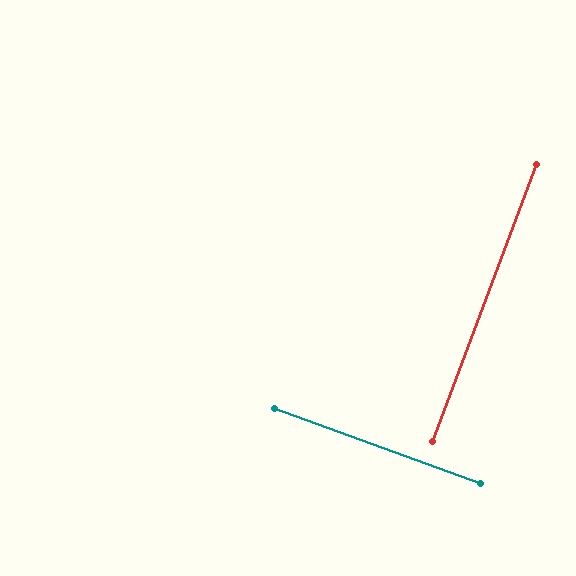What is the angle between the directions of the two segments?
Approximately 89 degrees.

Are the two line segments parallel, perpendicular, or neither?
Perpendicular — they meet at approximately 89°.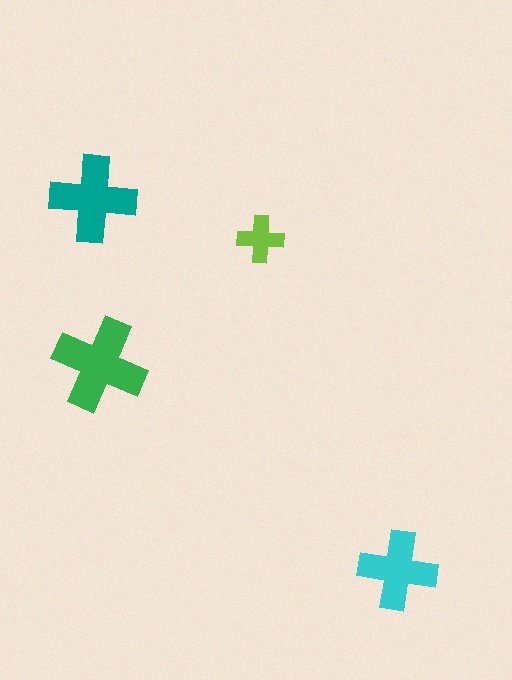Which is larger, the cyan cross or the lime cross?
The cyan one.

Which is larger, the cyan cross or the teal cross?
The teal one.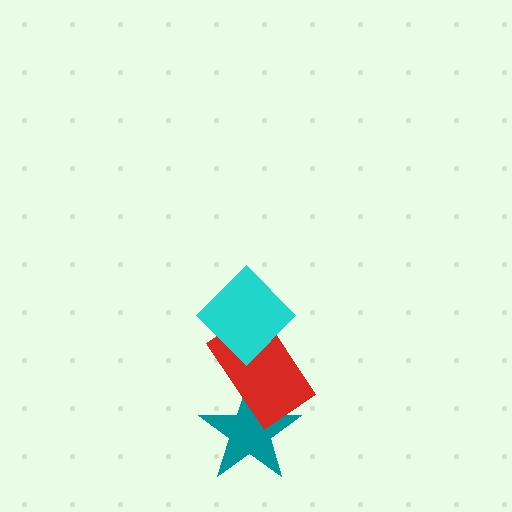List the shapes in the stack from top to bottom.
From top to bottom: the cyan diamond, the red rectangle, the teal star.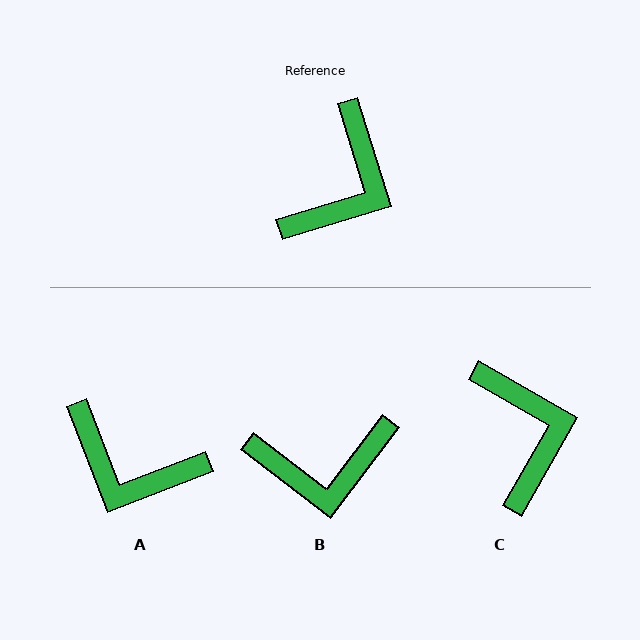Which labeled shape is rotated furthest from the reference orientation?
A, about 86 degrees away.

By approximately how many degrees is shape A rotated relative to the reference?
Approximately 86 degrees clockwise.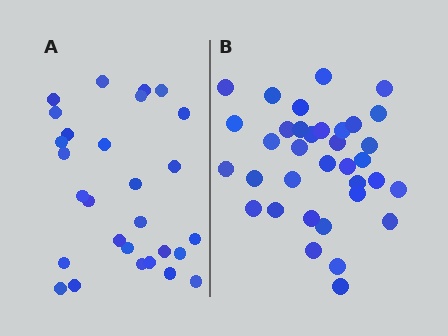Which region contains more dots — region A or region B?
Region B (the right region) has more dots.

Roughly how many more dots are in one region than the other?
Region B has roughly 8 or so more dots than region A.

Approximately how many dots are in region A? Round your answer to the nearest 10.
About 30 dots. (The exact count is 28, which rounds to 30.)